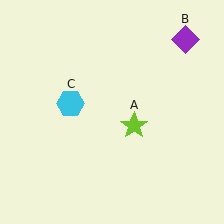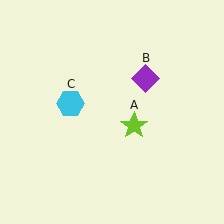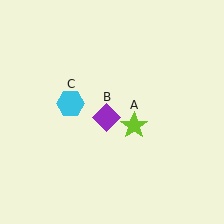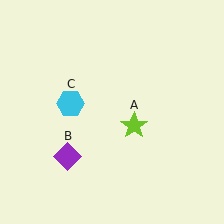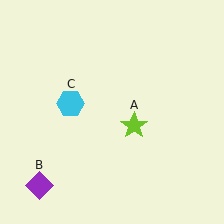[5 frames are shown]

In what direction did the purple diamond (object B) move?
The purple diamond (object B) moved down and to the left.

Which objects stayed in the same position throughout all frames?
Lime star (object A) and cyan hexagon (object C) remained stationary.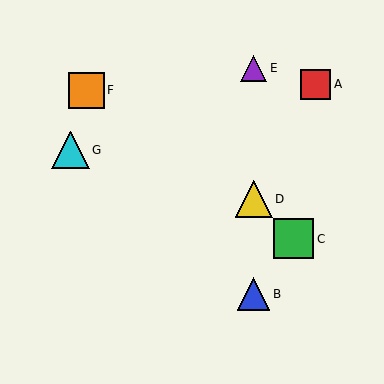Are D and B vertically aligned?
Yes, both are at x≈254.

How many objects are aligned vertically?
3 objects (B, D, E) are aligned vertically.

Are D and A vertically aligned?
No, D is at x≈254 and A is at x≈316.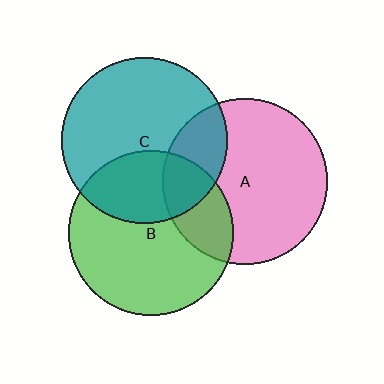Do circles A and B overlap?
Yes.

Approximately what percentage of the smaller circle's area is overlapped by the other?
Approximately 25%.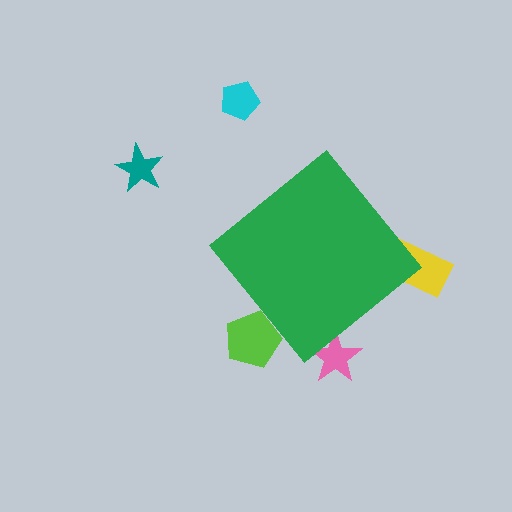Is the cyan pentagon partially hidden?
No, the cyan pentagon is fully visible.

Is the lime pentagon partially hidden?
Yes, the lime pentagon is partially hidden behind the green diamond.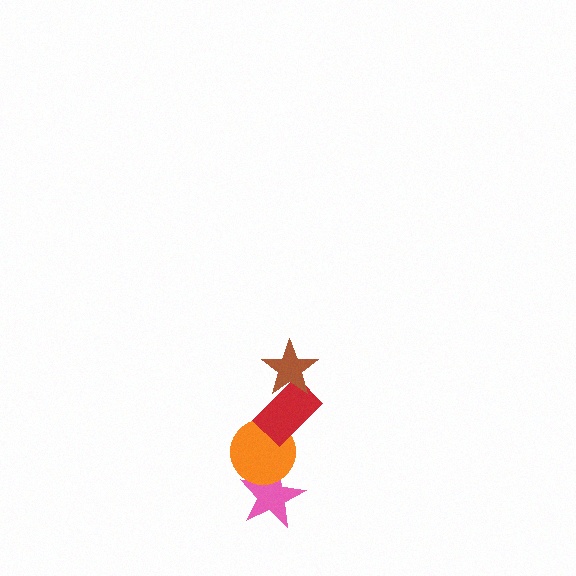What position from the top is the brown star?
The brown star is 1st from the top.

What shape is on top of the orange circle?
The red rectangle is on top of the orange circle.